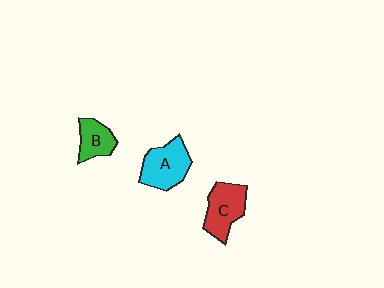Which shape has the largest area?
Shape A (cyan).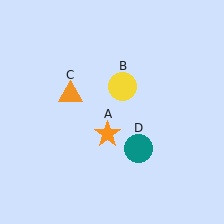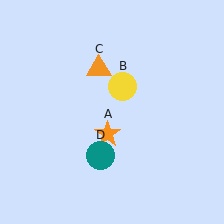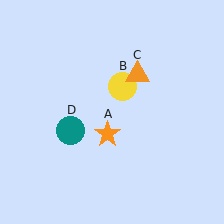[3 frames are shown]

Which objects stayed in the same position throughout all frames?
Orange star (object A) and yellow circle (object B) remained stationary.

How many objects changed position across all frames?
2 objects changed position: orange triangle (object C), teal circle (object D).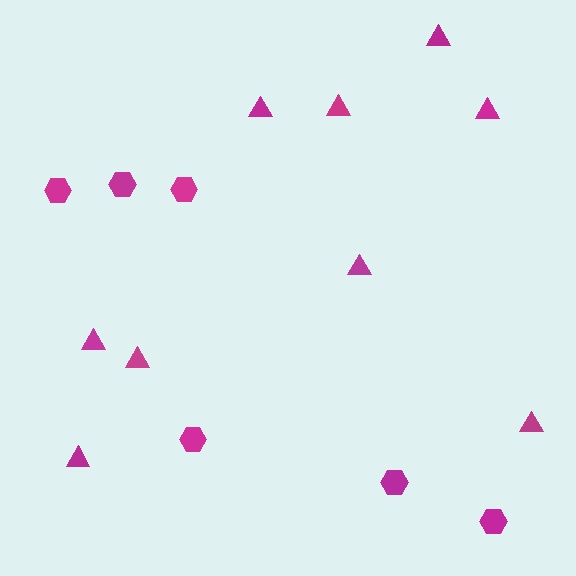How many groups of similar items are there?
There are 2 groups: one group of hexagons (6) and one group of triangles (9).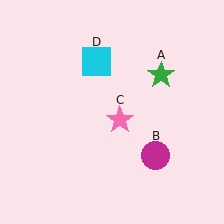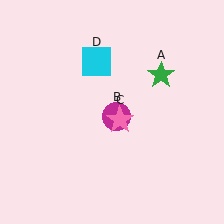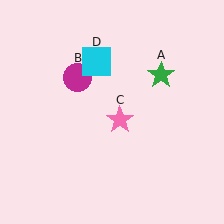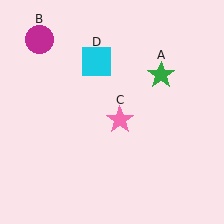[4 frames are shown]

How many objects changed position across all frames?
1 object changed position: magenta circle (object B).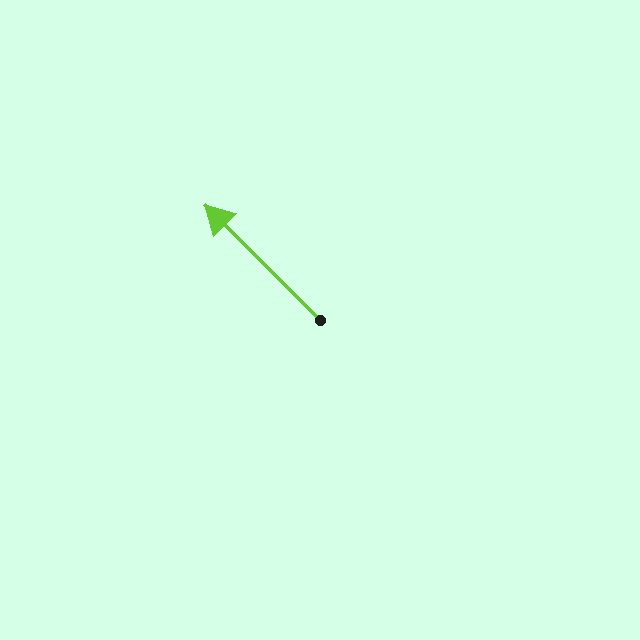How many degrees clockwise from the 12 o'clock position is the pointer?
Approximately 315 degrees.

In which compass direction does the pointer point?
Northwest.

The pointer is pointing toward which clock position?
Roughly 10 o'clock.